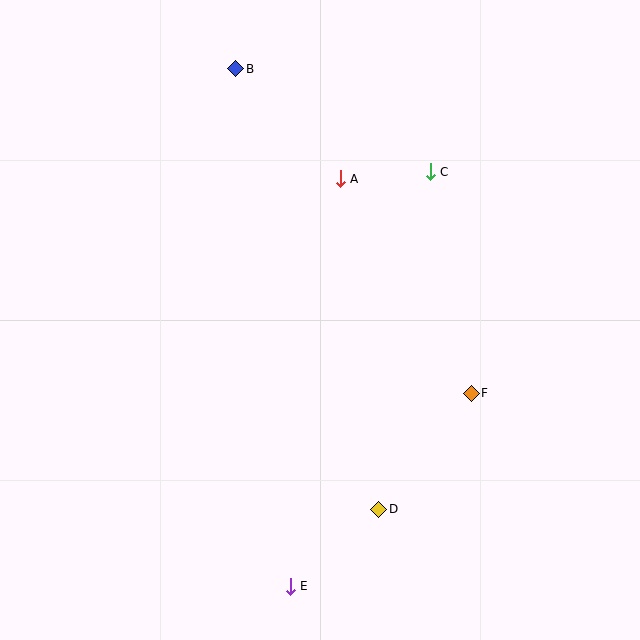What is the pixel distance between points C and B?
The distance between C and B is 220 pixels.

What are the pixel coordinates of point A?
Point A is at (340, 179).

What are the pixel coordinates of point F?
Point F is at (471, 393).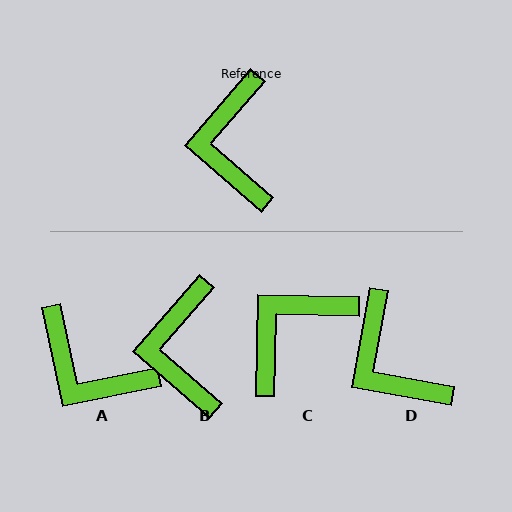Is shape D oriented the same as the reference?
No, it is off by about 30 degrees.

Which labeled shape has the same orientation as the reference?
B.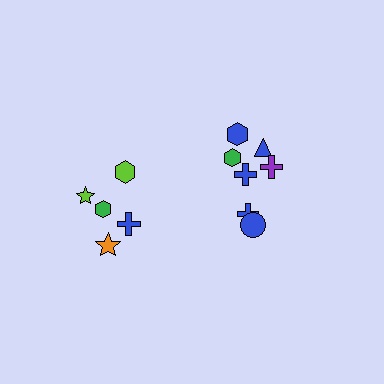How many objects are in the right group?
There are 7 objects.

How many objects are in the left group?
There are 5 objects.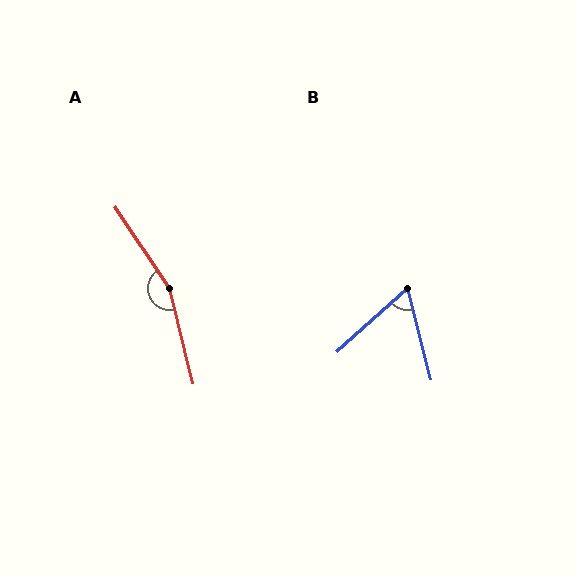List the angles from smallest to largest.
B (63°), A (160°).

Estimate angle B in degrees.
Approximately 63 degrees.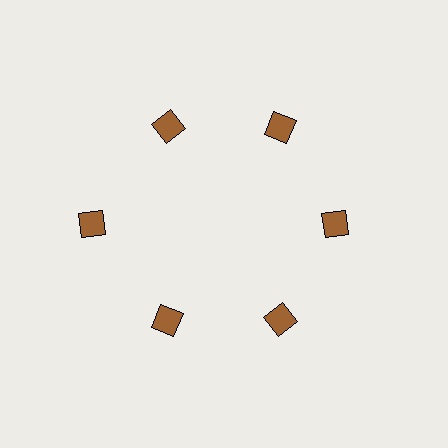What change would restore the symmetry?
The symmetry would be restored by moving it inward, back onto the ring so that all 6 squares sit at equal angles and equal distance from the center.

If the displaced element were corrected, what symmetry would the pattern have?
It would have 6-fold rotational symmetry — the pattern would map onto itself every 60 degrees.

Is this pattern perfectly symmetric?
No. The 6 brown squares are arranged in a ring, but one element near the 9 o'clock position is pushed outward from the center, breaking the 6-fold rotational symmetry.